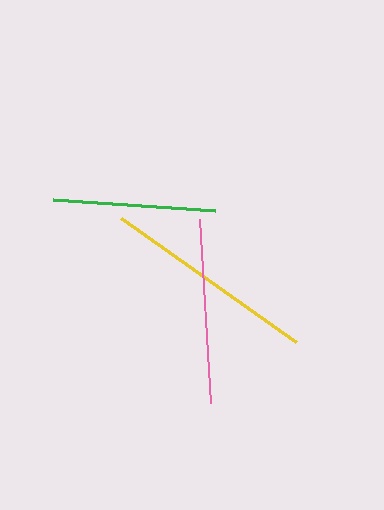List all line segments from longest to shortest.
From longest to shortest: yellow, pink, green.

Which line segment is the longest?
The yellow line is the longest at approximately 215 pixels.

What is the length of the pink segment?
The pink segment is approximately 184 pixels long.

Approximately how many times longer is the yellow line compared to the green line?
The yellow line is approximately 1.3 times the length of the green line.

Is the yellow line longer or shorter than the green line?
The yellow line is longer than the green line.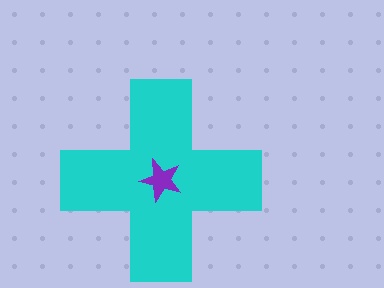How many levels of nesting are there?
2.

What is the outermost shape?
The cyan cross.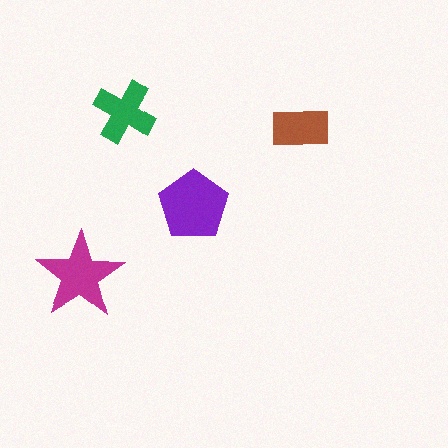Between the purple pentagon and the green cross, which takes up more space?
The purple pentagon.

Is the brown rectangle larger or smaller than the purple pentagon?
Smaller.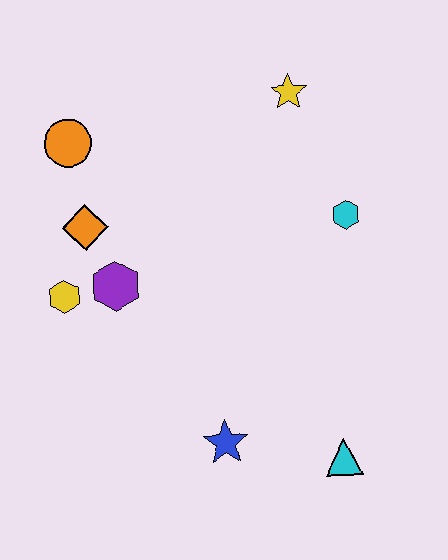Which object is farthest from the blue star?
The yellow star is farthest from the blue star.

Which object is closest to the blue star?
The cyan triangle is closest to the blue star.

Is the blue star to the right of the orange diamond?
Yes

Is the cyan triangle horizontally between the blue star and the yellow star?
No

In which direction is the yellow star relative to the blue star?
The yellow star is above the blue star.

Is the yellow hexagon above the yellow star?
No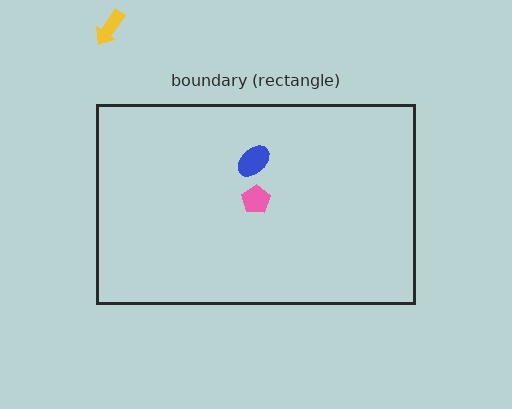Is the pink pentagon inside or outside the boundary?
Inside.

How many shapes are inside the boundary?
2 inside, 1 outside.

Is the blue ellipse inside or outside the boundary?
Inside.